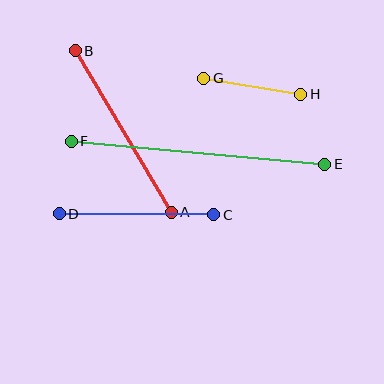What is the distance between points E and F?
The distance is approximately 255 pixels.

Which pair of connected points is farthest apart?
Points E and F are farthest apart.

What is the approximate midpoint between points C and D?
The midpoint is at approximately (136, 214) pixels.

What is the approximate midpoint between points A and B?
The midpoint is at approximately (123, 132) pixels.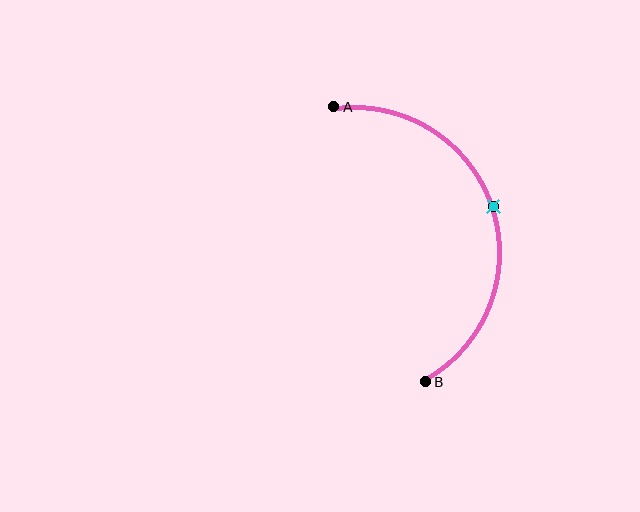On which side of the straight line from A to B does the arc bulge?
The arc bulges to the right of the straight line connecting A and B.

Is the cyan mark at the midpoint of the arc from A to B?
Yes. The cyan mark lies on the arc at equal arc-length from both A and B — it is the arc midpoint.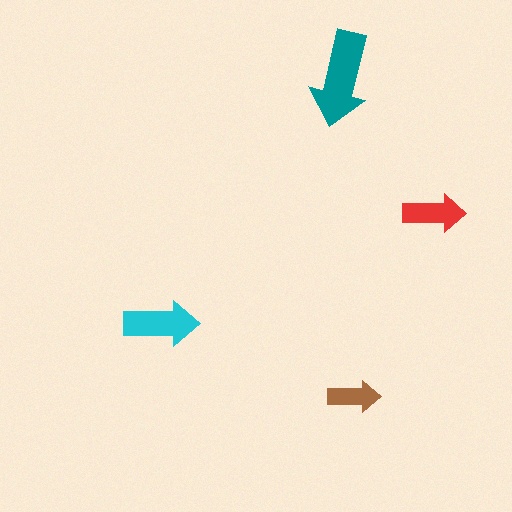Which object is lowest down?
The brown arrow is bottommost.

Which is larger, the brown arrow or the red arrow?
The red one.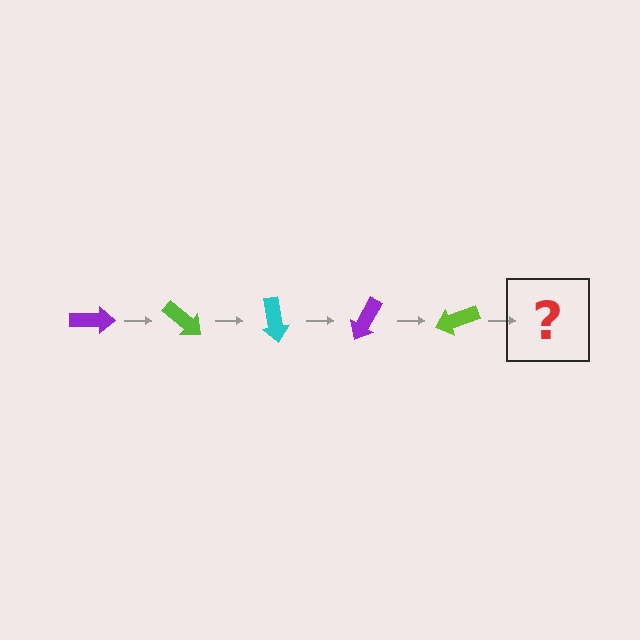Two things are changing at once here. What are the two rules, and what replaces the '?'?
The two rules are that it rotates 40 degrees each step and the color cycles through purple, lime, and cyan. The '?' should be a cyan arrow, rotated 200 degrees from the start.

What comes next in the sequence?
The next element should be a cyan arrow, rotated 200 degrees from the start.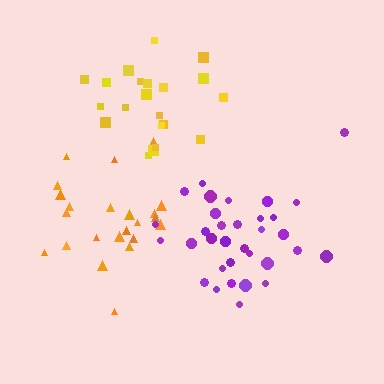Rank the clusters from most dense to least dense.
purple, yellow, orange.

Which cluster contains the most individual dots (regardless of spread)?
Purple (33).